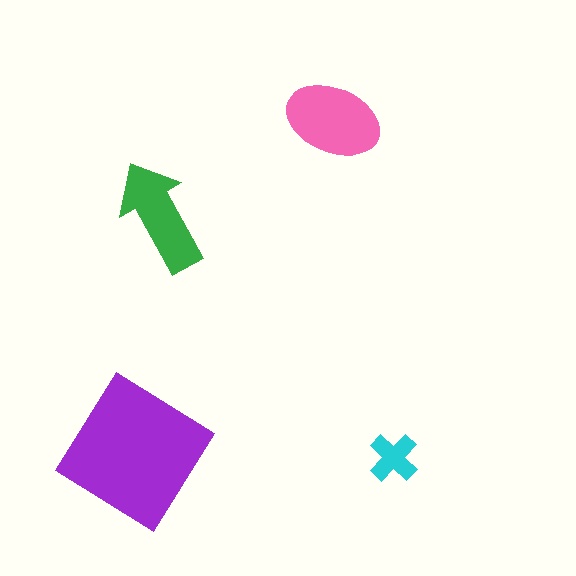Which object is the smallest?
The cyan cross.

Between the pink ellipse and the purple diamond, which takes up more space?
The purple diamond.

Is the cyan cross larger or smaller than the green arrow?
Smaller.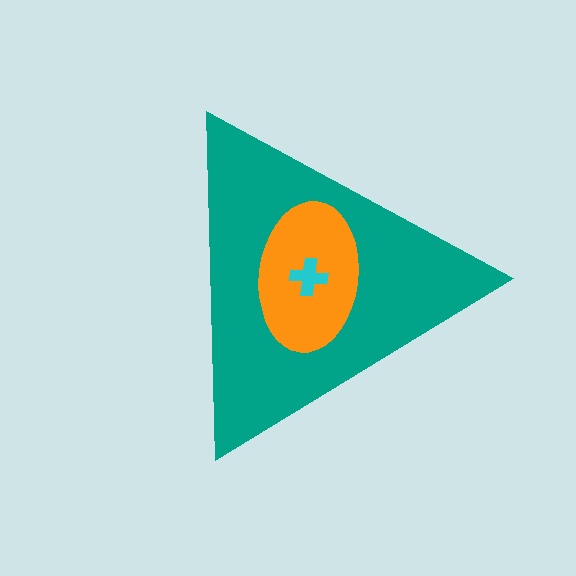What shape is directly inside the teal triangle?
The orange ellipse.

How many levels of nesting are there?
3.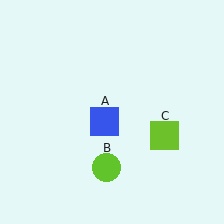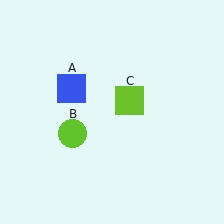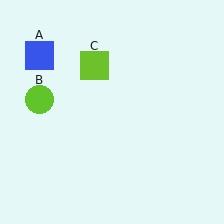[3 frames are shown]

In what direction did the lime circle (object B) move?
The lime circle (object B) moved up and to the left.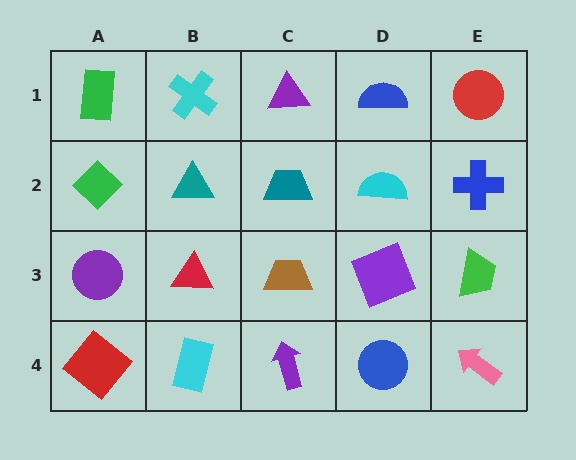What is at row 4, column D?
A blue circle.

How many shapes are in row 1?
5 shapes.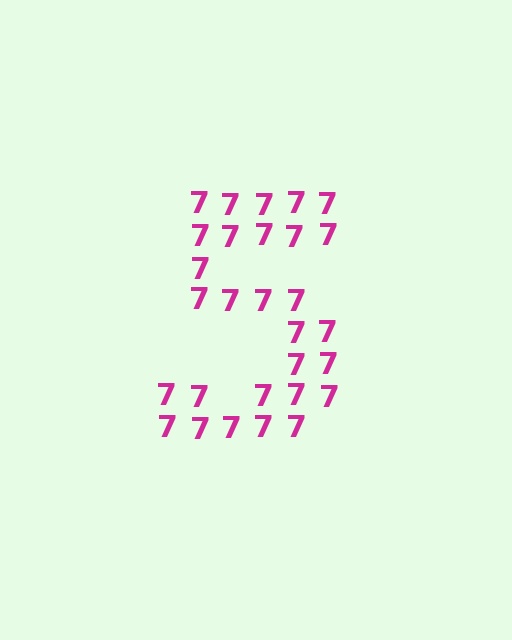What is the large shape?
The large shape is the digit 5.